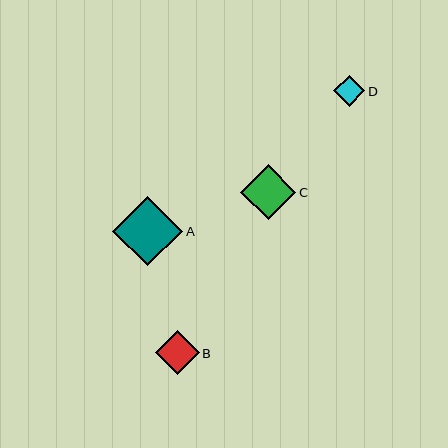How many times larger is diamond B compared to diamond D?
Diamond B is approximately 1.4 times the size of diamond D.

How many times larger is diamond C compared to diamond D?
Diamond C is approximately 1.8 times the size of diamond D.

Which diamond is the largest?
Diamond A is the largest with a size of approximately 70 pixels.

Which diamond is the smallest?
Diamond D is the smallest with a size of approximately 31 pixels.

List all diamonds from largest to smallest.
From largest to smallest: A, C, B, D.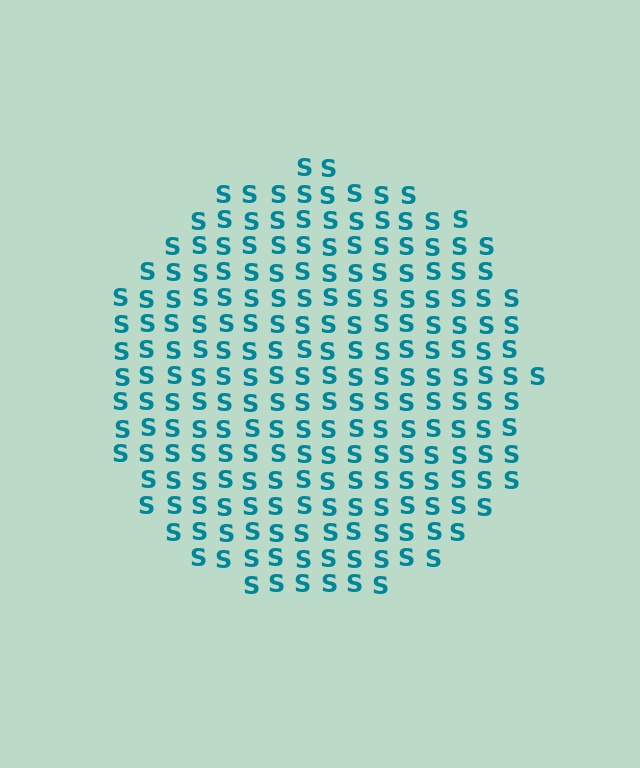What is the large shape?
The large shape is a circle.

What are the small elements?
The small elements are letter S's.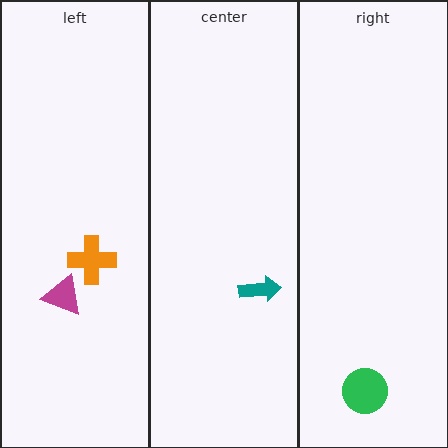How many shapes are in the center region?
1.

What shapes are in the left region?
The orange cross, the magenta triangle.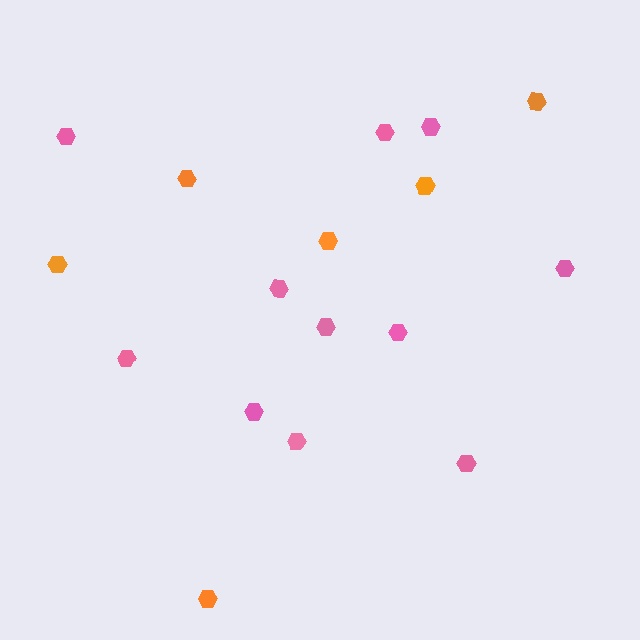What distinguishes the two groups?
There are 2 groups: one group of orange hexagons (6) and one group of pink hexagons (11).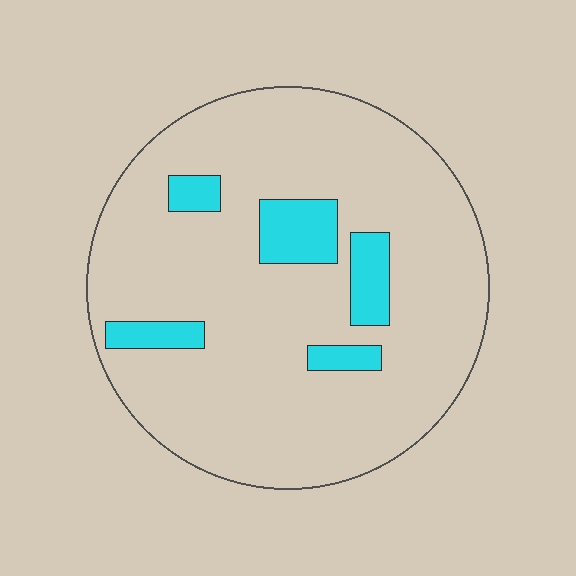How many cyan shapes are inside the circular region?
5.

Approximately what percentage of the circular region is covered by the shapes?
Approximately 10%.